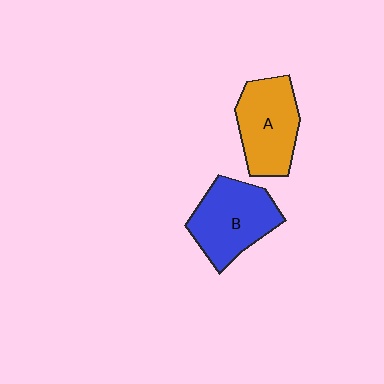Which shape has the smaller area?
Shape A (orange).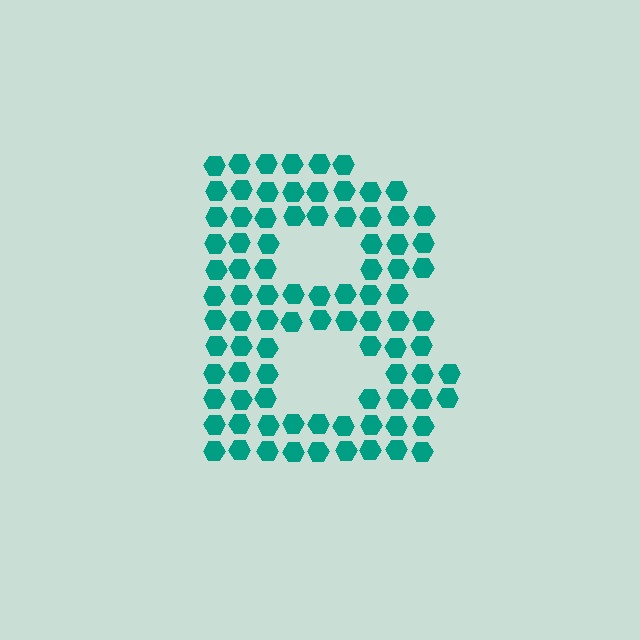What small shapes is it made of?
It is made of small hexagons.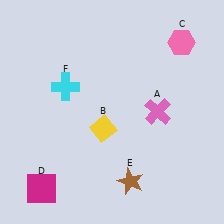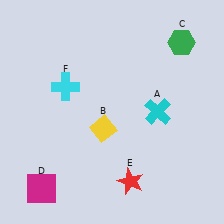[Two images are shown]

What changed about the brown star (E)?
In Image 1, E is brown. In Image 2, it changed to red.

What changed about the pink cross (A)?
In Image 1, A is pink. In Image 2, it changed to cyan.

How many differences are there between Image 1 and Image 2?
There are 3 differences between the two images.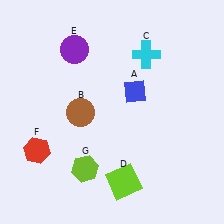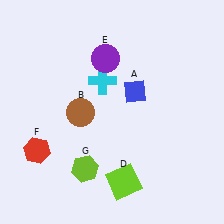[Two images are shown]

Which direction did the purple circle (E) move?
The purple circle (E) moved right.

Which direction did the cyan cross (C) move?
The cyan cross (C) moved left.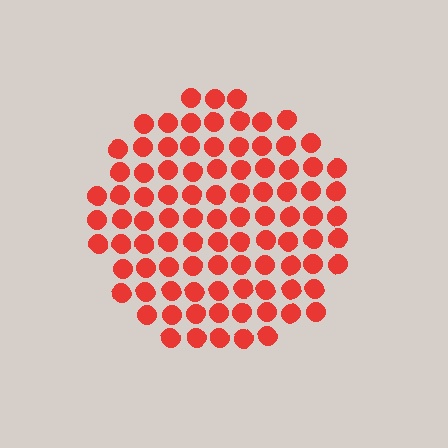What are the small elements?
The small elements are circles.